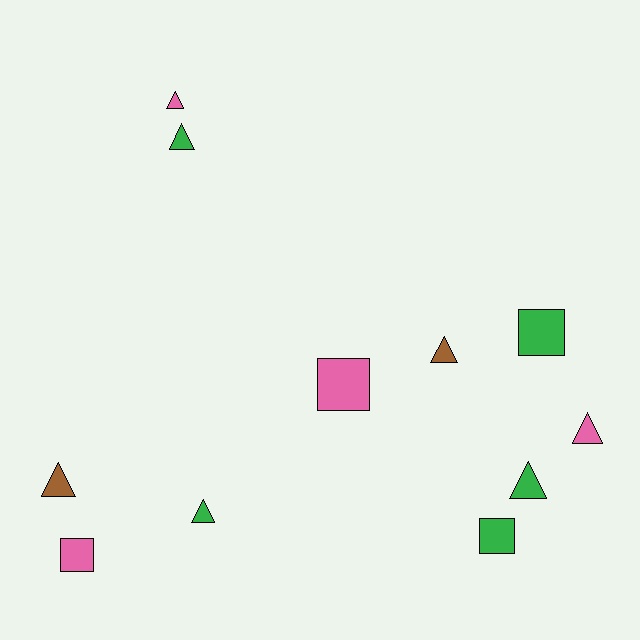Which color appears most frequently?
Green, with 5 objects.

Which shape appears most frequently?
Triangle, with 7 objects.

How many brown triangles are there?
There are 2 brown triangles.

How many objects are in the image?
There are 11 objects.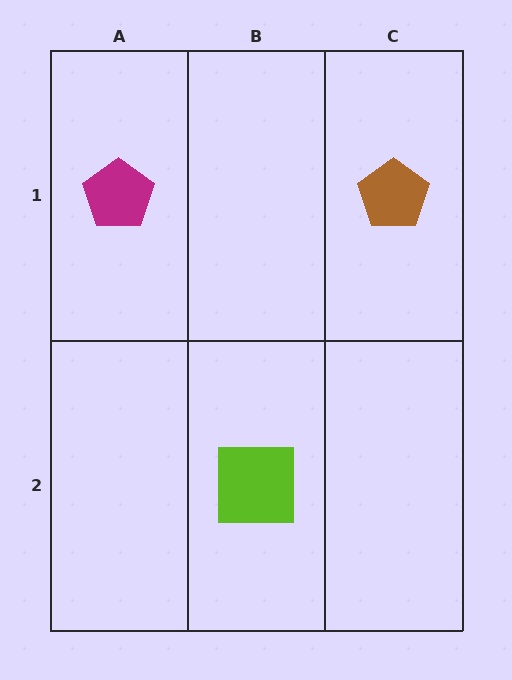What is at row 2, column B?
A lime square.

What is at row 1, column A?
A magenta pentagon.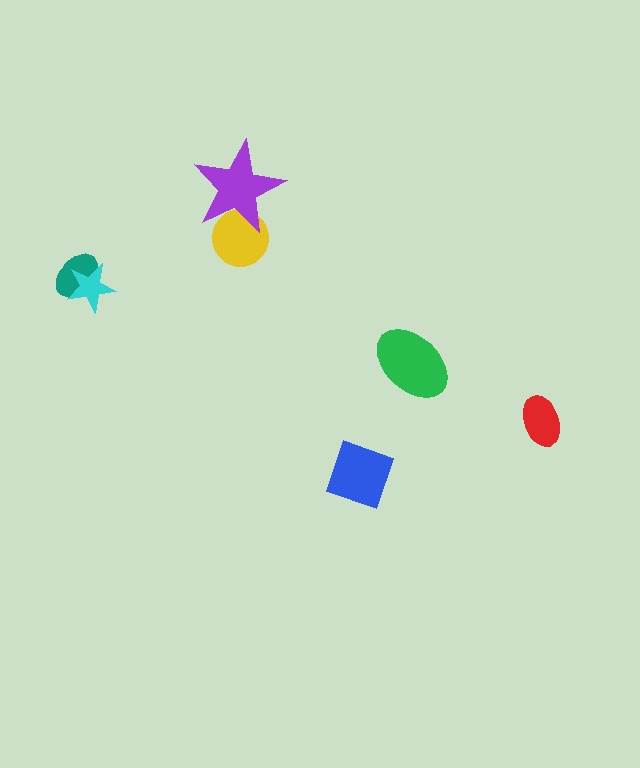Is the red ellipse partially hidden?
No, no other shape covers it.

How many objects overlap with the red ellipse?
0 objects overlap with the red ellipse.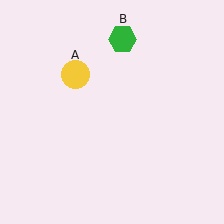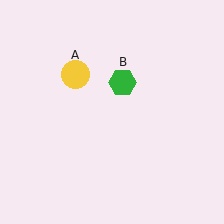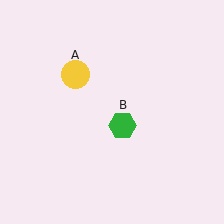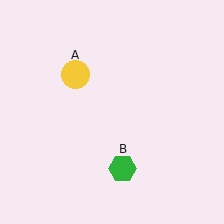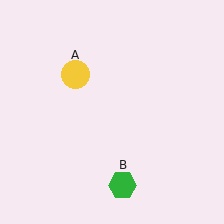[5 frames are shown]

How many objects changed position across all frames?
1 object changed position: green hexagon (object B).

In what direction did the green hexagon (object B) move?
The green hexagon (object B) moved down.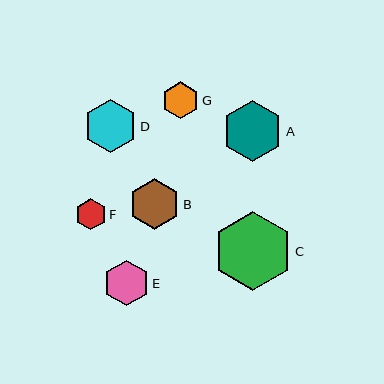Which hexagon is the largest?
Hexagon C is the largest with a size of approximately 79 pixels.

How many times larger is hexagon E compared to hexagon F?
Hexagon E is approximately 1.5 times the size of hexagon F.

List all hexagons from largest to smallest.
From largest to smallest: C, A, D, B, E, G, F.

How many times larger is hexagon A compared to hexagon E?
Hexagon A is approximately 1.3 times the size of hexagon E.